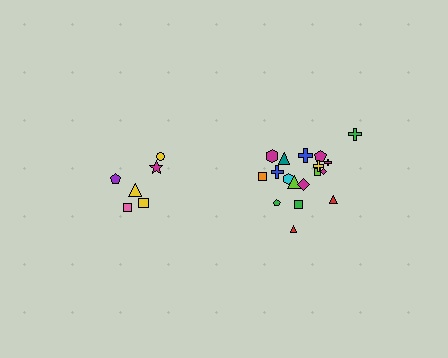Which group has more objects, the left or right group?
The right group.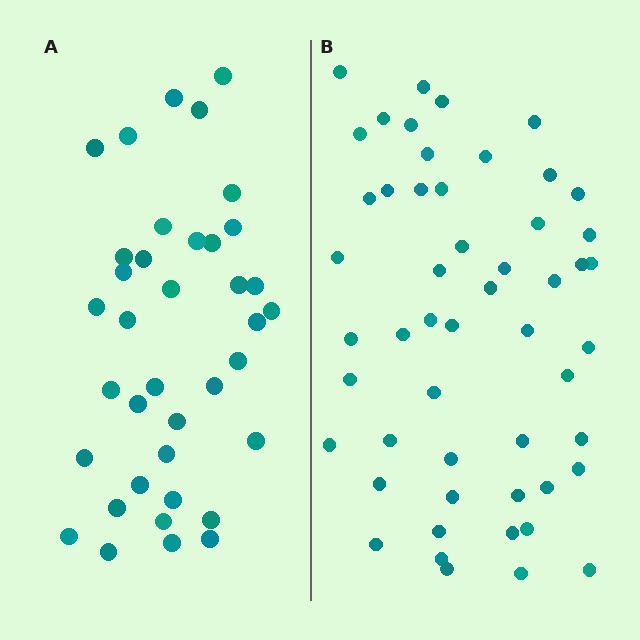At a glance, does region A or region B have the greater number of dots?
Region B (the right region) has more dots.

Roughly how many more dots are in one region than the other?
Region B has approximately 15 more dots than region A.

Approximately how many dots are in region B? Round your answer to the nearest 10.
About 50 dots. (The exact count is 52, which rounds to 50.)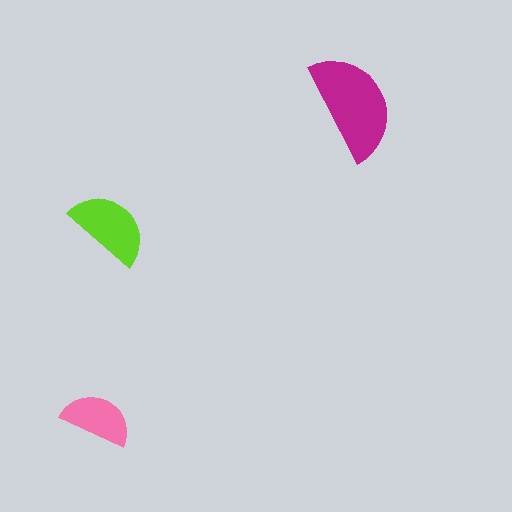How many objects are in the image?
There are 3 objects in the image.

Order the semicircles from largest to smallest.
the magenta one, the lime one, the pink one.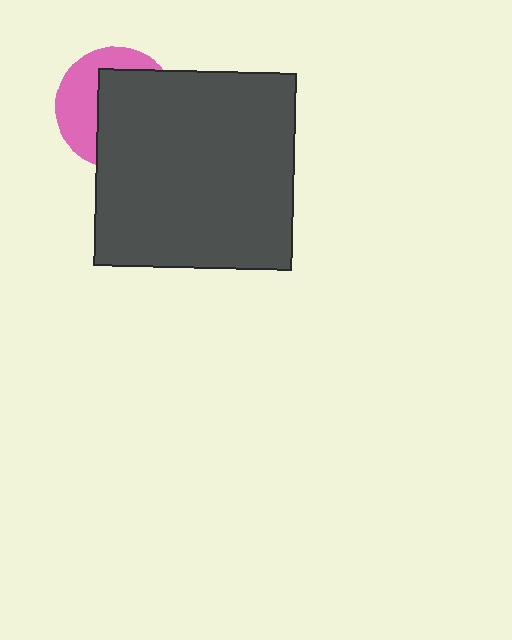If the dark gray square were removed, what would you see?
You would see the complete pink circle.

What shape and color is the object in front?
The object in front is a dark gray square.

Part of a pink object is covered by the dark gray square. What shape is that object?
It is a circle.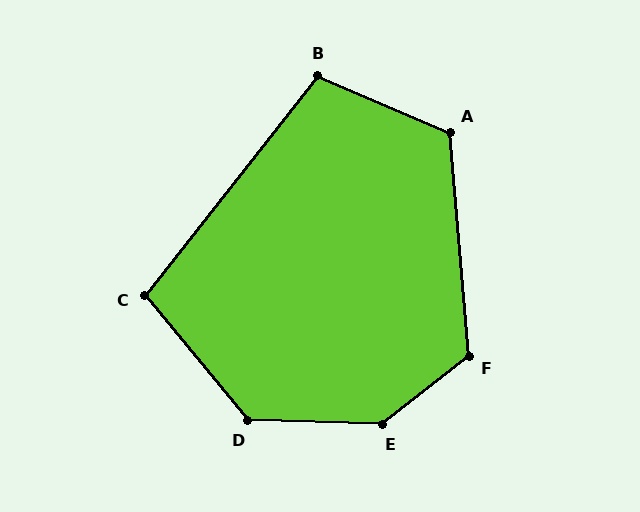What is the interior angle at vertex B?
Approximately 105 degrees (obtuse).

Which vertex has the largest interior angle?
E, at approximately 140 degrees.